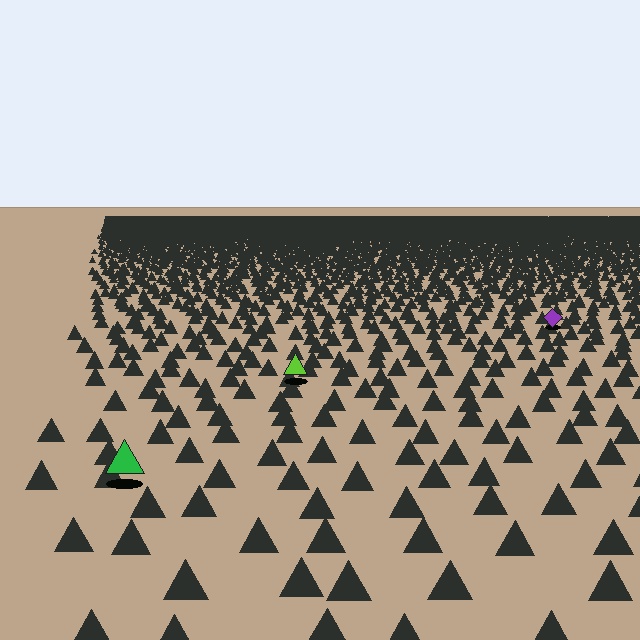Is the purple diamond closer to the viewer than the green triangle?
No. The green triangle is closer — you can tell from the texture gradient: the ground texture is coarser near it.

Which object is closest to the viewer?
The green triangle is closest. The texture marks near it are larger and more spread out.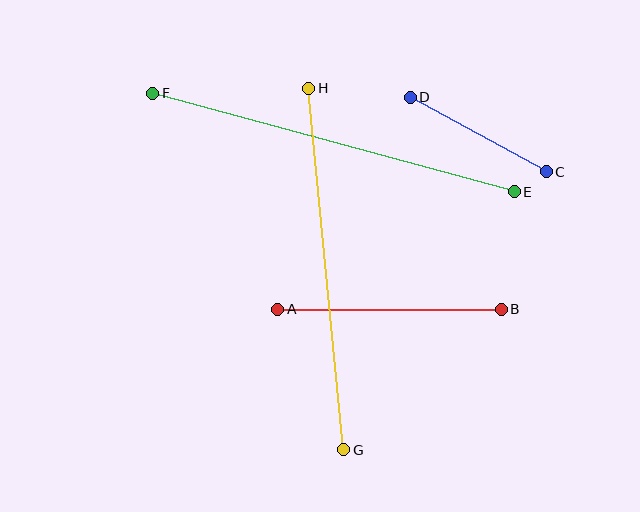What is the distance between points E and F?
The distance is approximately 375 pixels.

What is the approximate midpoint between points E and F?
The midpoint is at approximately (334, 143) pixels.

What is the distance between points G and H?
The distance is approximately 363 pixels.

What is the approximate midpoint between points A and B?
The midpoint is at approximately (390, 309) pixels.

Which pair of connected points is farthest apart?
Points E and F are farthest apart.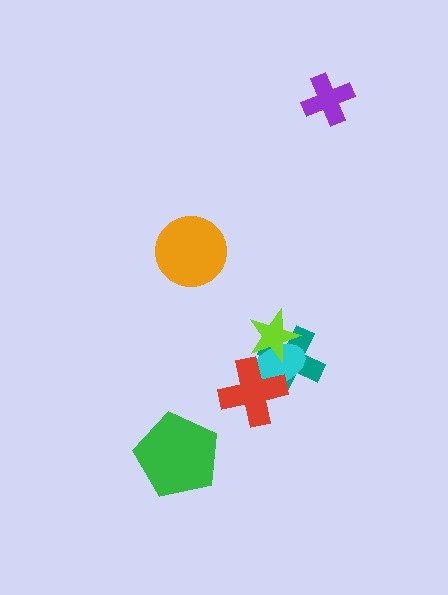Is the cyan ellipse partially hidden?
Yes, it is partially covered by another shape.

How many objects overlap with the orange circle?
0 objects overlap with the orange circle.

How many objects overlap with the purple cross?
0 objects overlap with the purple cross.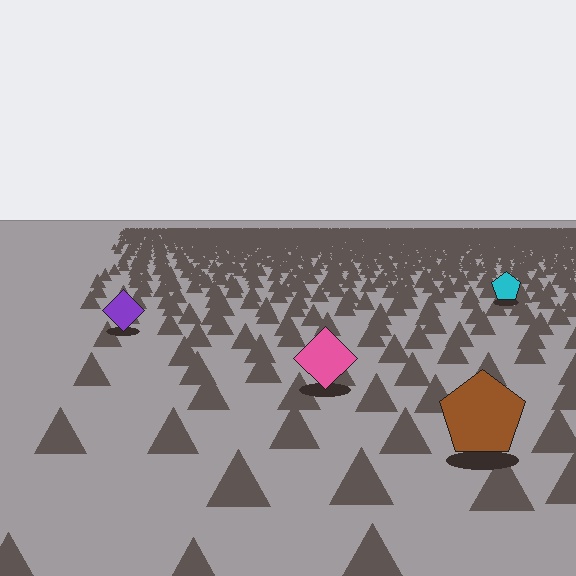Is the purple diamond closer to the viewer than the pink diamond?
No. The pink diamond is closer — you can tell from the texture gradient: the ground texture is coarser near it.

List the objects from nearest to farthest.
From nearest to farthest: the brown pentagon, the pink diamond, the purple diamond, the cyan pentagon.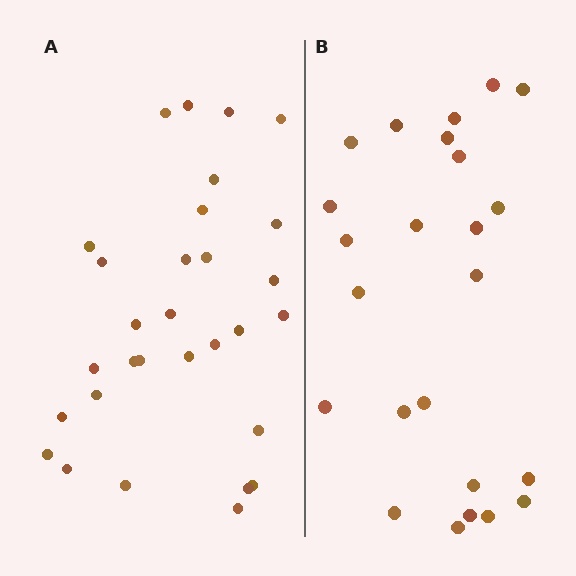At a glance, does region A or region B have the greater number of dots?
Region A (the left region) has more dots.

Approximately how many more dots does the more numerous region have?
Region A has about 6 more dots than region B.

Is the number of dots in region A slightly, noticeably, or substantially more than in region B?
Region A has noticeably more, but not dramatically so. The ratio is roughly 1.2 to 1.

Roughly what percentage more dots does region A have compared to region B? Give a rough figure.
About 25% more.